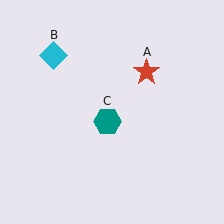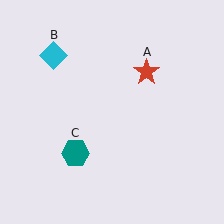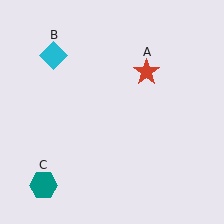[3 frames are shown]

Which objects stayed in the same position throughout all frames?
Red star (object A) and cyan diamond (object B) remained stationary.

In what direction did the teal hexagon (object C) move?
The teal hexagon (object C) moved down and to the left.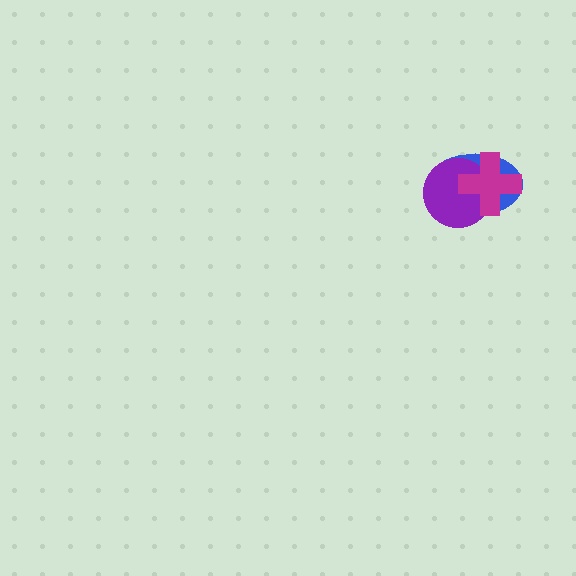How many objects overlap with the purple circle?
2 objects overlap with the purple circle.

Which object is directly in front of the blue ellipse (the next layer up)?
The purple circle is directly in front of the blue ellipse.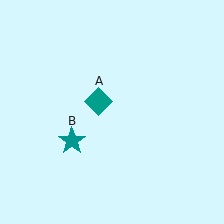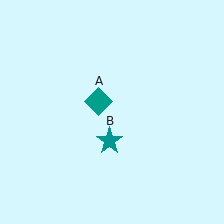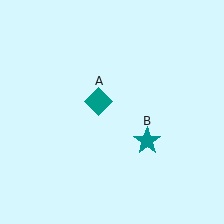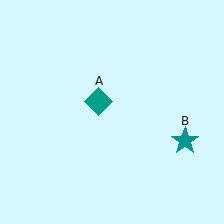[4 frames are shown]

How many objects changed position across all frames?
1 object changed position: teal star (object B).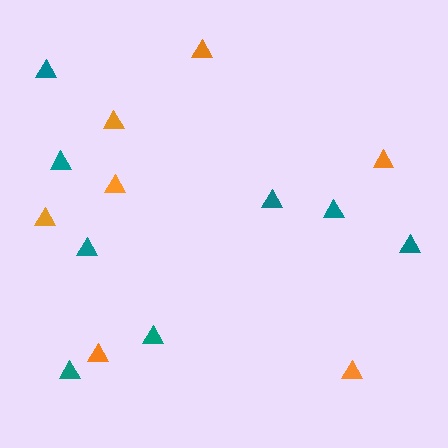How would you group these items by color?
There are 2 groups: one group of orange triangles (7) and one group of teal triangles (8).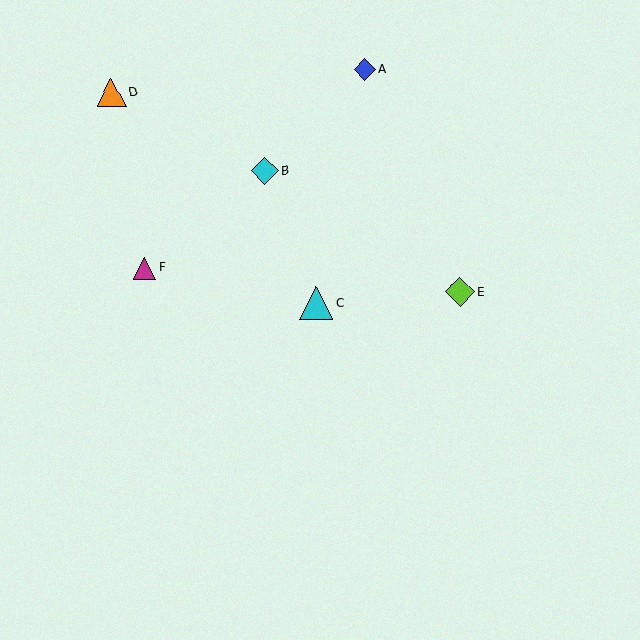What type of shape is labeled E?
Shape E is a lime diamond.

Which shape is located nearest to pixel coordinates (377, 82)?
The blue diamond (labeled A) at (365, 70) is nearest to that location.